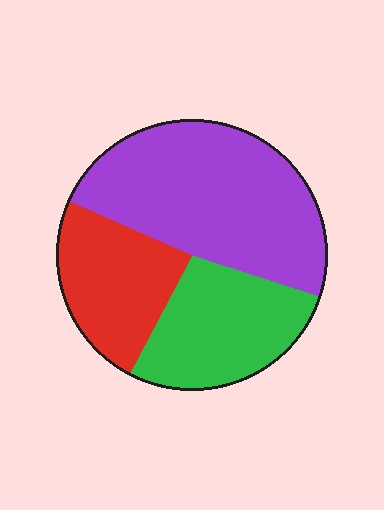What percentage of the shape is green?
Green covers 28% of the shape.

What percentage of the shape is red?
Red takes up about one quarter (1/4) of the shape.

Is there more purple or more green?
Purple.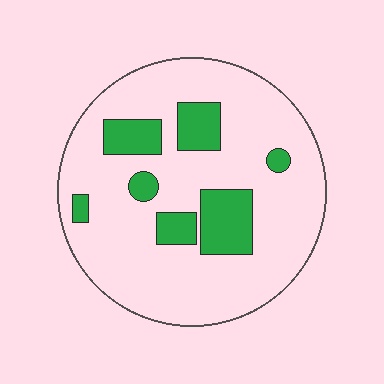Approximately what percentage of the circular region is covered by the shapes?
Approximately 20%.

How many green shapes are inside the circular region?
7.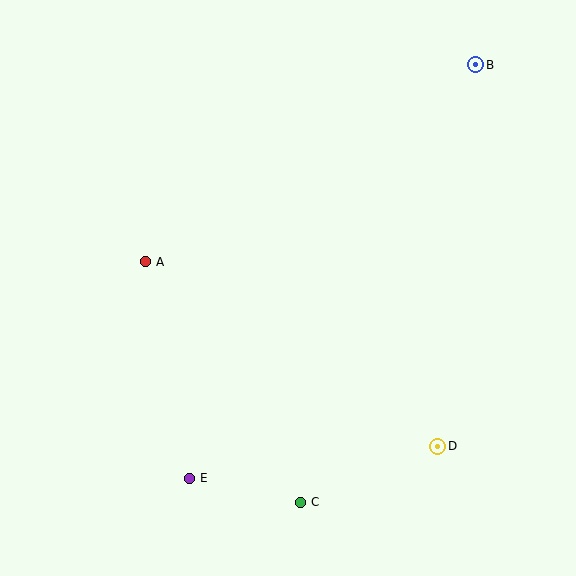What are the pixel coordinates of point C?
Point C is at (301, 502).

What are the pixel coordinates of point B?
Point B is at (476, 65).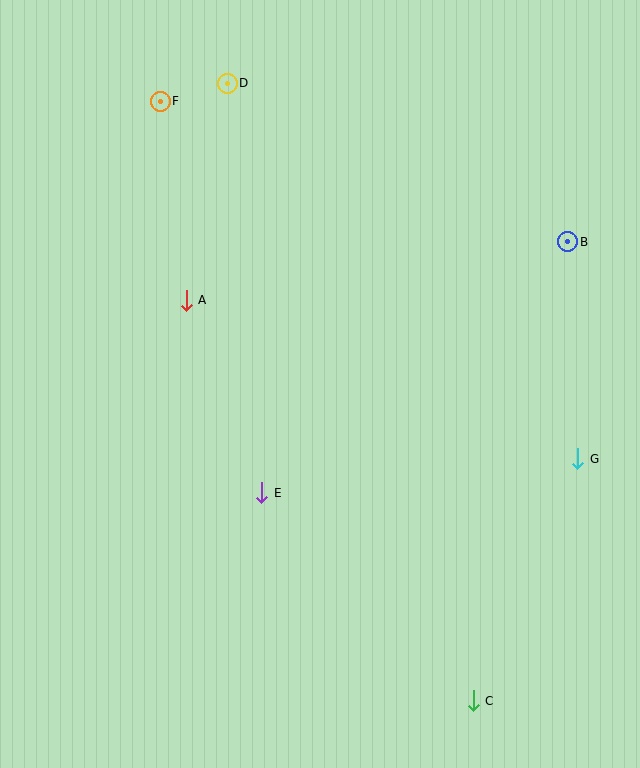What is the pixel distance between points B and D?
The distance between B and D is 376 pixels.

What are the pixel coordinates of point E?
Point E is at (262, 493).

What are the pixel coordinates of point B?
Point B is at (568, 242).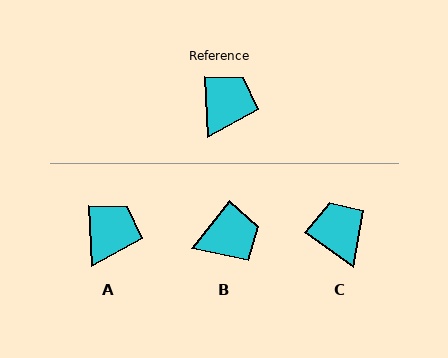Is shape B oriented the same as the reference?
No, it is off by about 41 degrees.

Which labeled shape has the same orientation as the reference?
A.